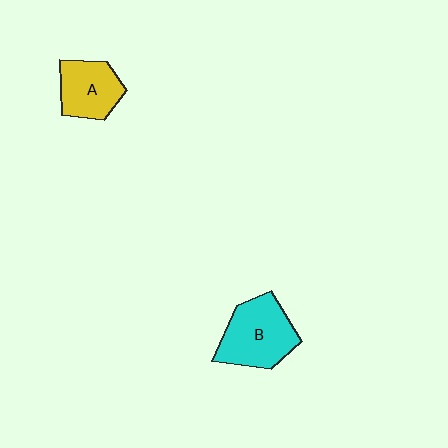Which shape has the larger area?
Shape B (cyan).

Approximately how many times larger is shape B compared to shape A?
Approximately 1.3 times.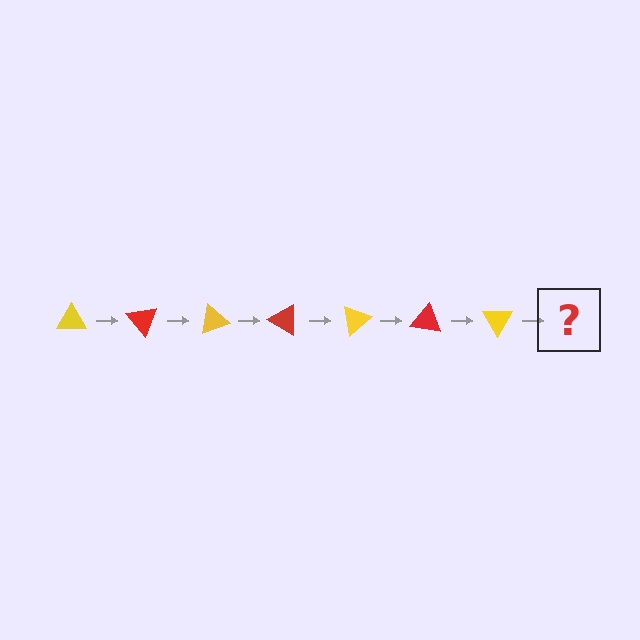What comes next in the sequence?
The next element should be a red triangle, rotated 350 degrees from the start.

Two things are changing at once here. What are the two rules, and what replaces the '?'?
The two rules are that it rotates 50 degrees each step and the color cycles through yellow and red. The '?' should be a red triangle, rotated 350 degrees from the start.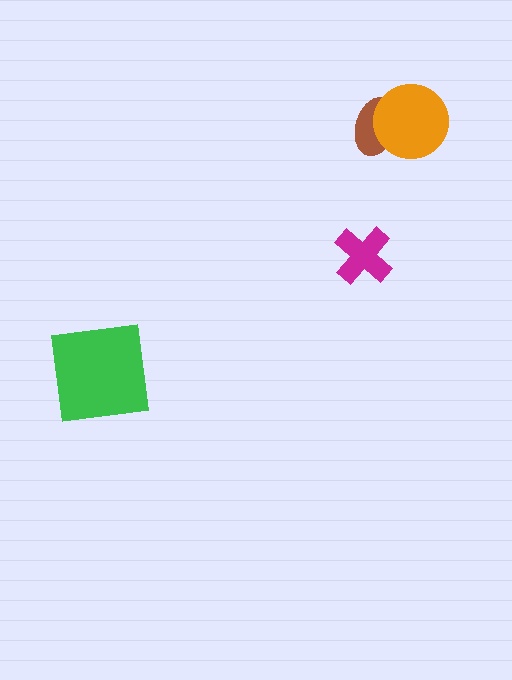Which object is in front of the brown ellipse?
The orange circle is in front of the brown ellipse.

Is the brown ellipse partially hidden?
Yes, it is partially covered by another shape.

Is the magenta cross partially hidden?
No, no other shape covers it.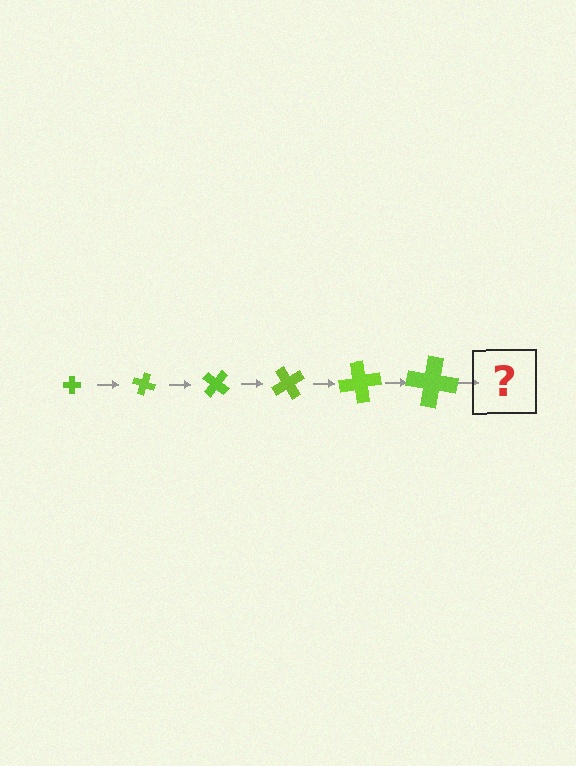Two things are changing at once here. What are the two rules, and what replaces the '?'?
The two rules are that the cross grows larger each step and it rotates 20 degrees each step. The '?' should be a cross, larger than the previous one and rotated 120 degrees from the start.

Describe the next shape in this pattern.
It should be a cross, larger than the previous one and rotated 120 degrees from the start.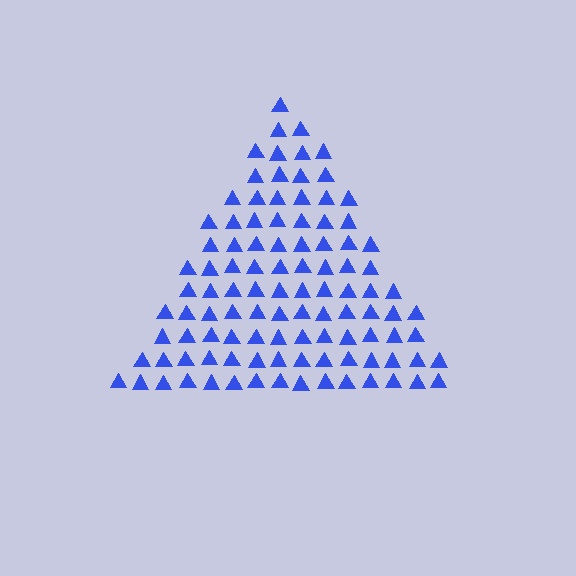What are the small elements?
The small elements are triangles.